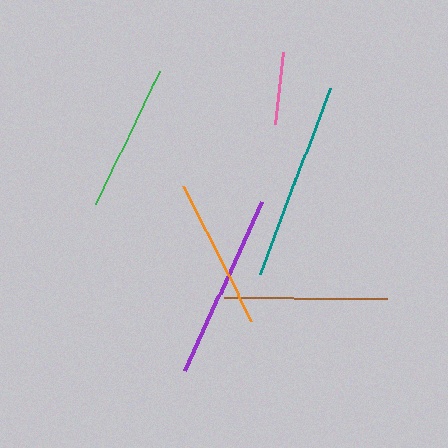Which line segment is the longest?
The teal line is the longest at approximately 200 pixels.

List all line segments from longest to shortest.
From longest to shortest: teal, purple, brown, orange, green, pink.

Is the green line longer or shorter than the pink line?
The green line is longer than the pink line.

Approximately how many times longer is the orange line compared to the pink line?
The orange line is approximately 2.1 times the length of the pink line.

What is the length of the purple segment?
The purple segment is approximately 186 pixels long.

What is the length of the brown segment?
The brown segment is approximately 163 pixels long.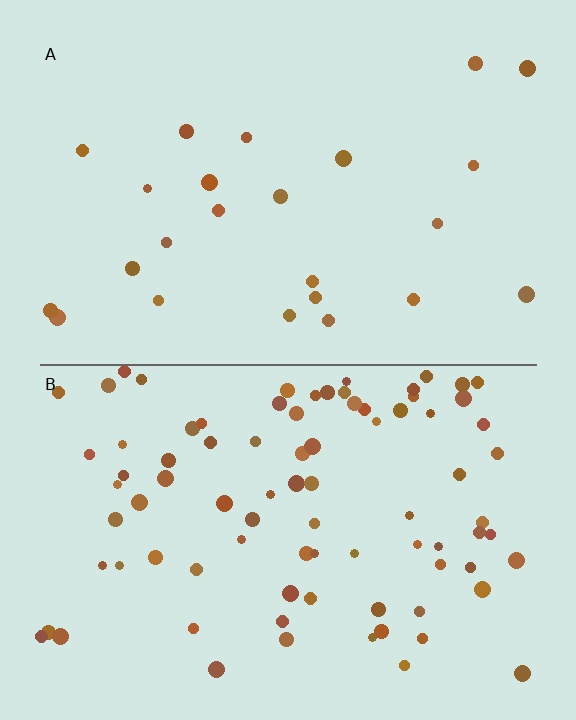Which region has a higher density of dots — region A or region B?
B (the bottom).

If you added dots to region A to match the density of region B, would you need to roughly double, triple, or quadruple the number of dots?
Approximately quadruple.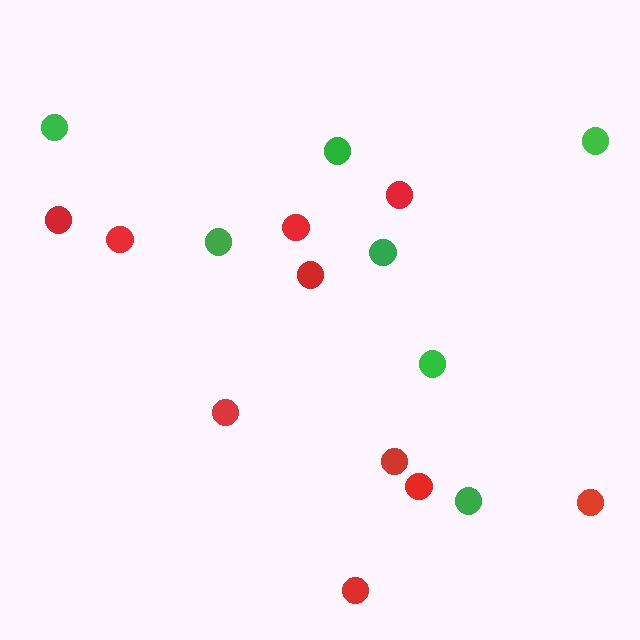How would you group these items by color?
There are 2 groups: one group of red circles (10) and one group of green circles (7).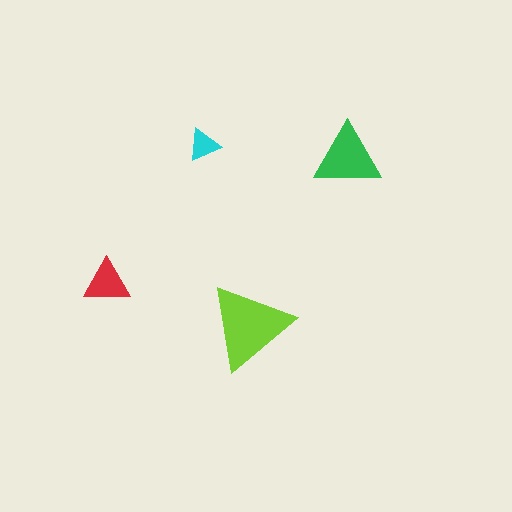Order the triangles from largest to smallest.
the lime one, the green one, the red one, the cyan one.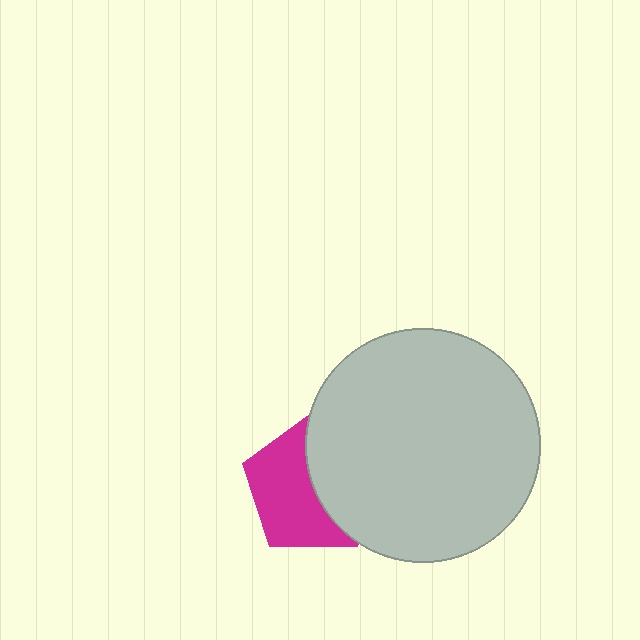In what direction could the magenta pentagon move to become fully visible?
The magenta pentagon could move left. That would shift it out from behind the light gray circle entirely.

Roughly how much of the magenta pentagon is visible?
About half of it is visible (roughly 55%).